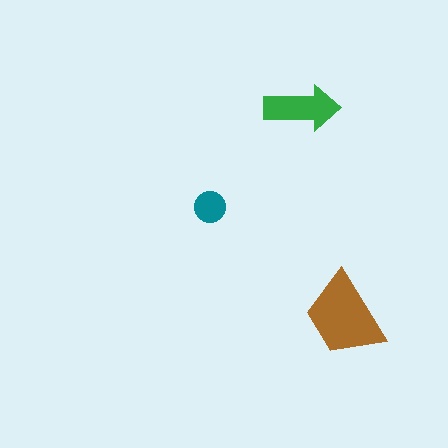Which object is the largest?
The brown trapezoid.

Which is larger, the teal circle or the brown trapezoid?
The brown trapezoid.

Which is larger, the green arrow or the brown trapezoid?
The brown trapezoid.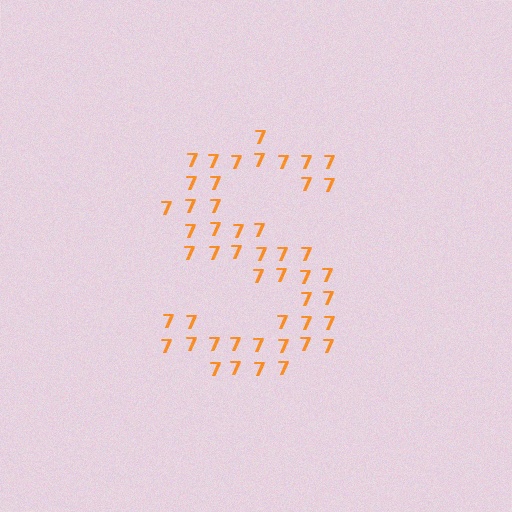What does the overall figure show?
The overall figure shows the letter S.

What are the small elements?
The small elements are digit 7's.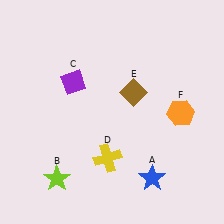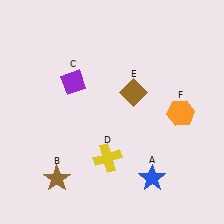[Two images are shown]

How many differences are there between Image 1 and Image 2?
There is 1 difference between the two images.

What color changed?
The star (B) changed from lime in Image 1 to brown in Image 2.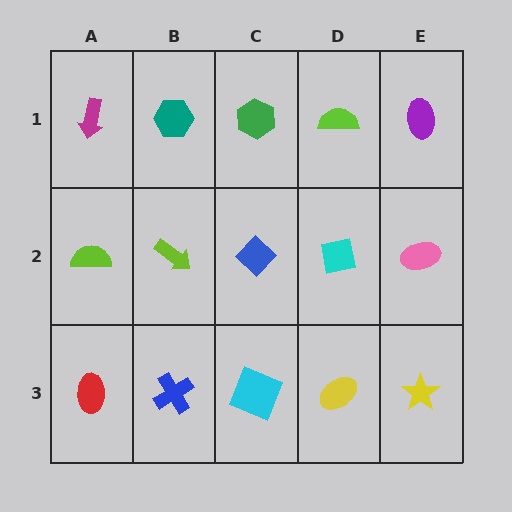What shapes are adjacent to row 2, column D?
A lime semicircle (row 1, column D), a yellow ellipse (row 3, column D), a blue diamond (row 2, column C), a pink ellipse (row 2, column E).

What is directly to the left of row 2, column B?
A lime semicircle.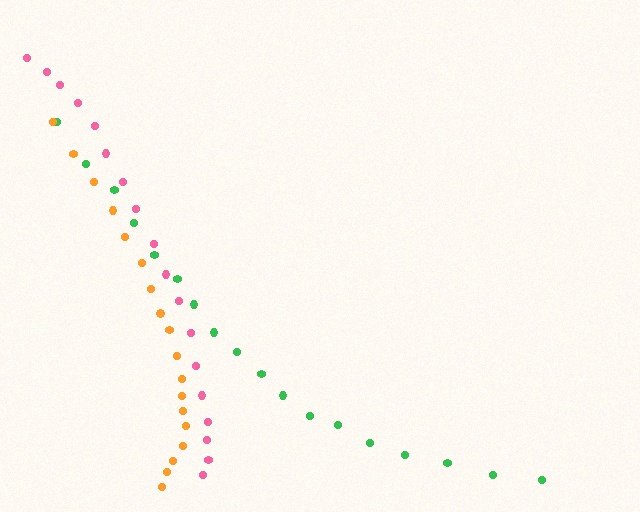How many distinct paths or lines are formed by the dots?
There are 3 distinct paths.